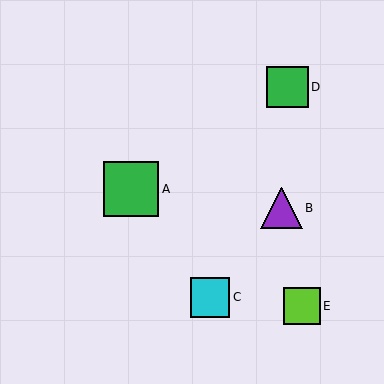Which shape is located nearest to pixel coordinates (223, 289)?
The cyan square (labeled C) at (210, 297) is nearest to that location.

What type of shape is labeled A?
Shape A is a green square.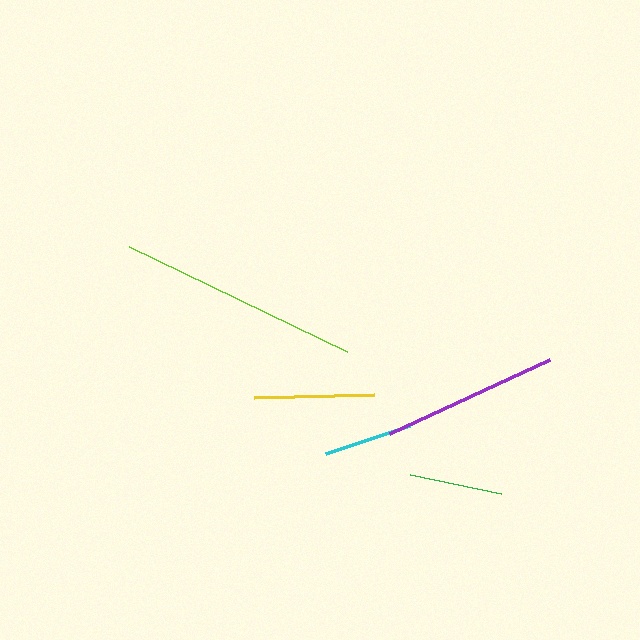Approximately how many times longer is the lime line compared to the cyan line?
The lime line is approximately 2.7 times the length of the cyan line.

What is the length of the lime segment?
The lime segment is approximately 242 pixels long.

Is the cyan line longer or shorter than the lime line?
The lime line is longer than the cyan line.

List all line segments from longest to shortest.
From longest to shortest: lime, purple, yellow, green, cyan.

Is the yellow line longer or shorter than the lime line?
The lime line is longer than the yellow line.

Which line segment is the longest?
The lime line is the longest at approximately 242 pixels.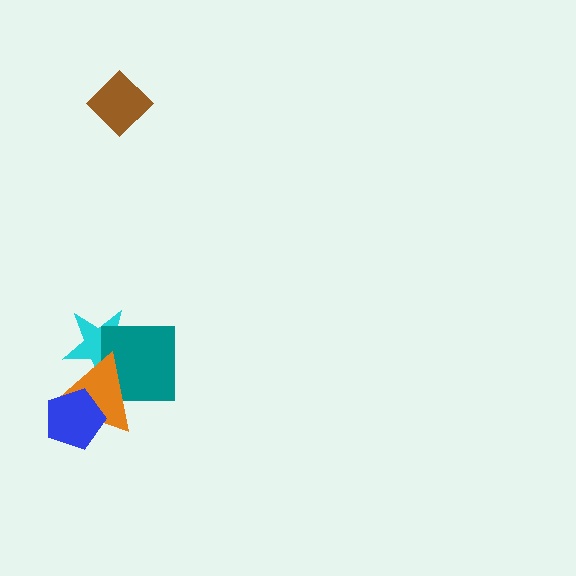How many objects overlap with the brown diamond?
0 objects overlap with the brown diamond.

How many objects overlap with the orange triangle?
3 objects overlap with the orange triangle.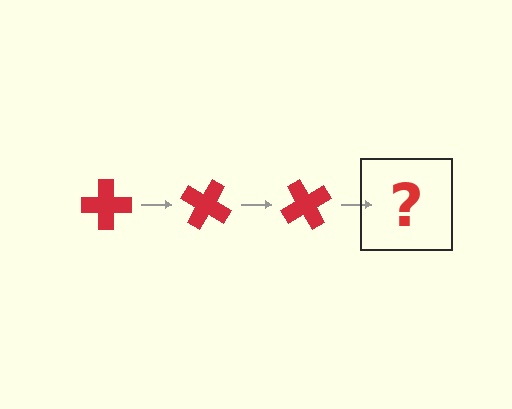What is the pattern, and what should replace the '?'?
The pattern is that the cross rotates 30 degrees each step. The '?' should be a red cross rotated 90 degrees.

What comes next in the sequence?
The next element should be a red cross rotated 90 degrees.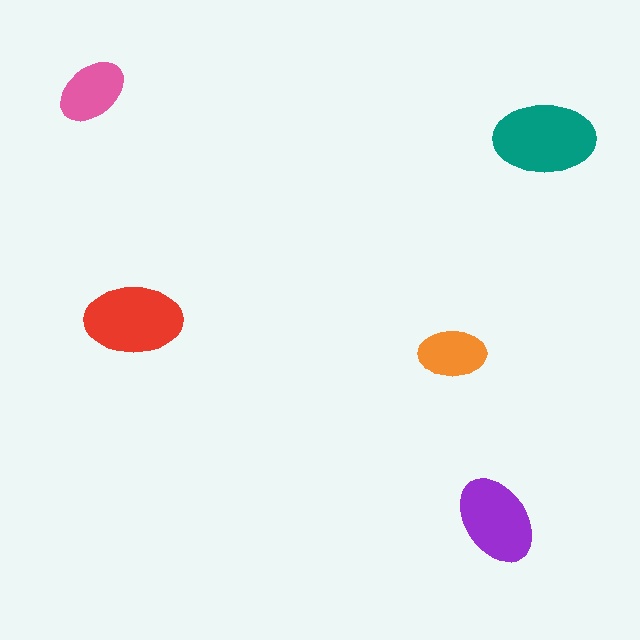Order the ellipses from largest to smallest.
the teal one, the red one, the purple one, the pink one, the orange one.